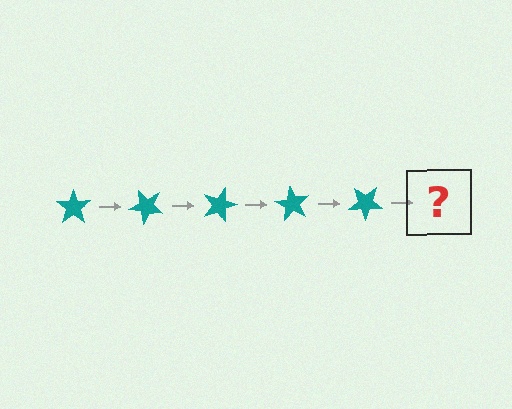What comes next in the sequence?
The next element should be a teal star rotated 225 degrees.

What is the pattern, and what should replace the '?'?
The pattern is that the star rotates 45 degrees each step. The '?' should be a teal star rotated 225 degrees.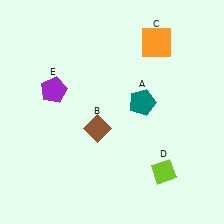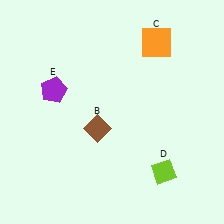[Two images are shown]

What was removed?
The teal pentagon (A) was removed in Image 2.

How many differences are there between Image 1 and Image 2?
There is 1 difference between the two images.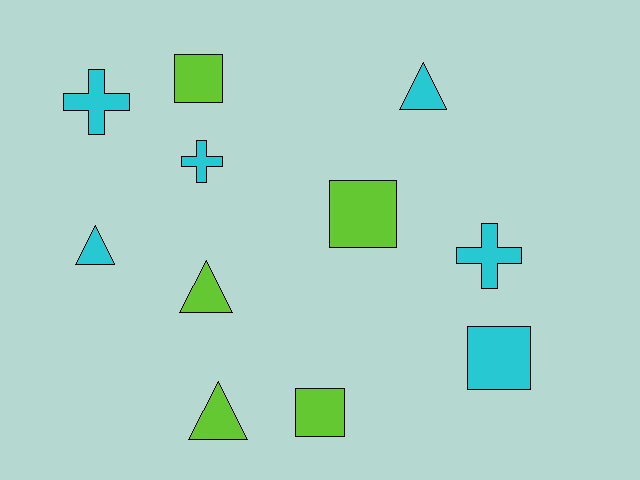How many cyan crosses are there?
There are 3 cyan crosses.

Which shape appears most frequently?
Triangle, with 4 objects.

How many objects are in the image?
There are 11 objects.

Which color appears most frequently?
Cyan, with 6 objects.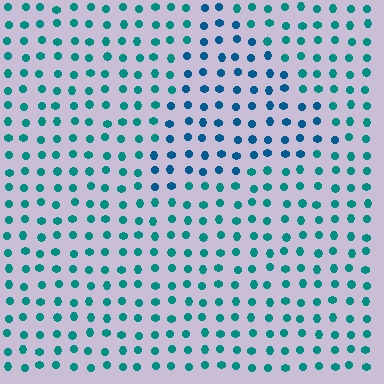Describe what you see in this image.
The image is filled with small teal elements in a uniform arrangement. A triangle-shaped region is visible where the elements are tinted to a slightly different hue, forming a subtle color boundary.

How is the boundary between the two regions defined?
The boundary is defined purely by a slight shift in hue (about 28 degrees). Spacing, size, and orientation are identical on both sides.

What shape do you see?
I see a triangle.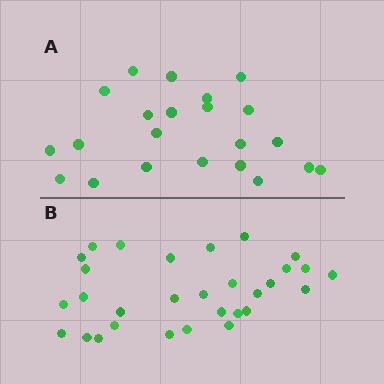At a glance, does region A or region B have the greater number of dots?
Region B (the bottom region) has more dots.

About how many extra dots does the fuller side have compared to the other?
Region B has roughly 8 or so more dots than region A.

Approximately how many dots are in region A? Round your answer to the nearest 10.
About 20 dots. (The exact count is 22, which rounds to 20.)